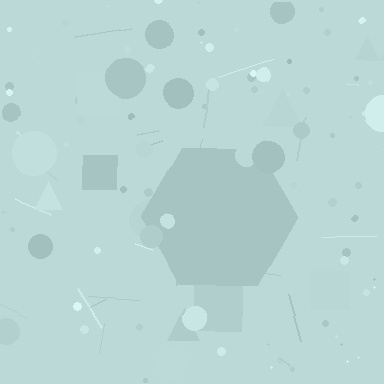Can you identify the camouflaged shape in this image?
The camouflaged shape is a hexagon.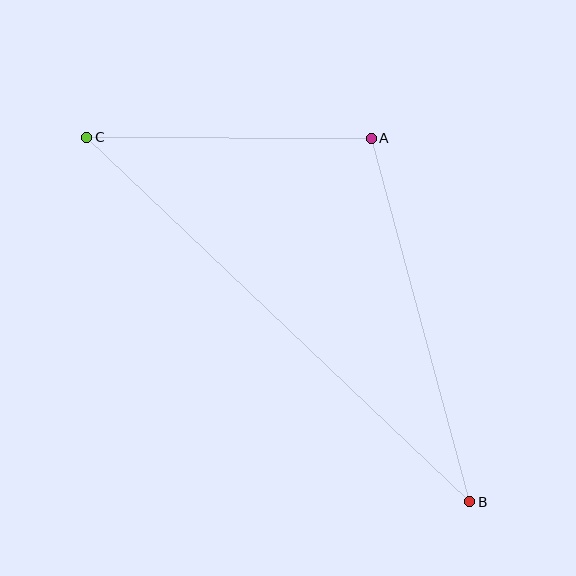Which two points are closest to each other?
Points A and C are closest to each other.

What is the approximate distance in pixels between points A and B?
The distance between A and B is approximately 377 pixels.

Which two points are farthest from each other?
Points B and C are farthest from each other.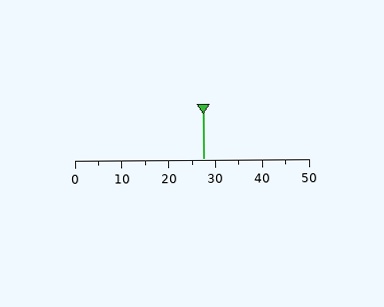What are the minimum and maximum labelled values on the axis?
The axis runs from 0 to 50.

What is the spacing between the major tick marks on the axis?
The major ticks are spaced 10 apart.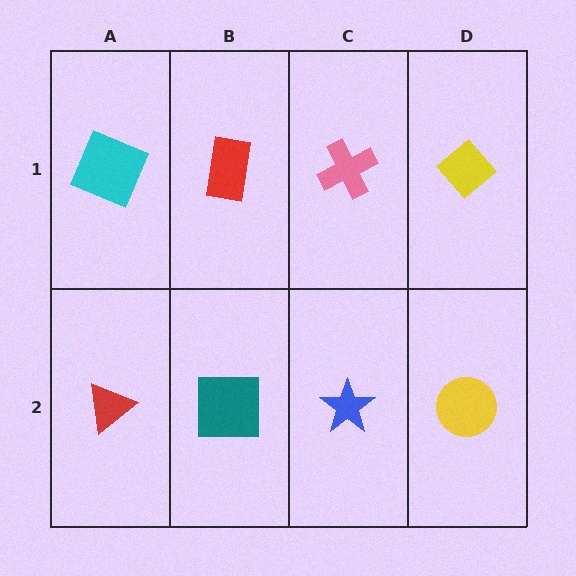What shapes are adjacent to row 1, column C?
A blue star (row 2, column C), a red rectangle (row 1, column B), a yellow diamond (row 1, column D).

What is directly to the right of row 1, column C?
A yellow diamond.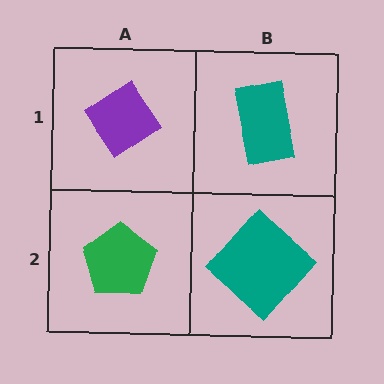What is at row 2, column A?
A green pentagon.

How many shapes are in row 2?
2 shapes.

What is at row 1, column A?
A purple diamond.